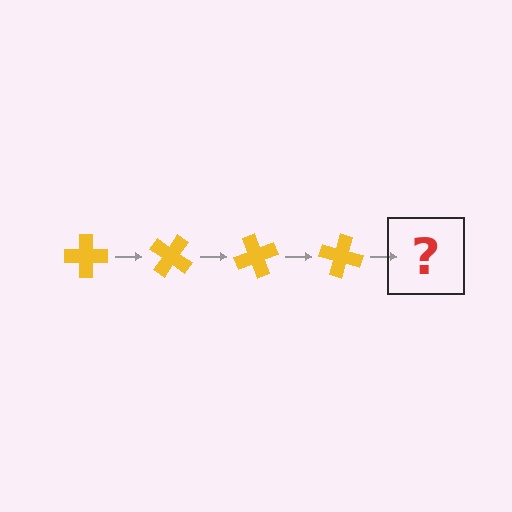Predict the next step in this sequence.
The next step is a yellow cross rotated 140 degrees.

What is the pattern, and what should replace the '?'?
The pattern is that the cross rotates 35 degrees each step. The '?' should be a yellow cross rotated 140 degrees.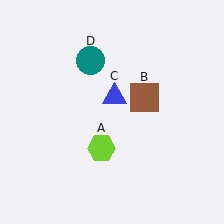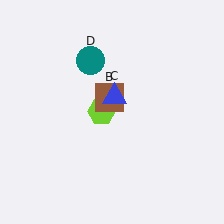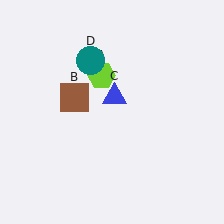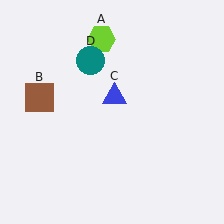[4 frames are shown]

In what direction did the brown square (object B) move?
The brown square (object B) moved left.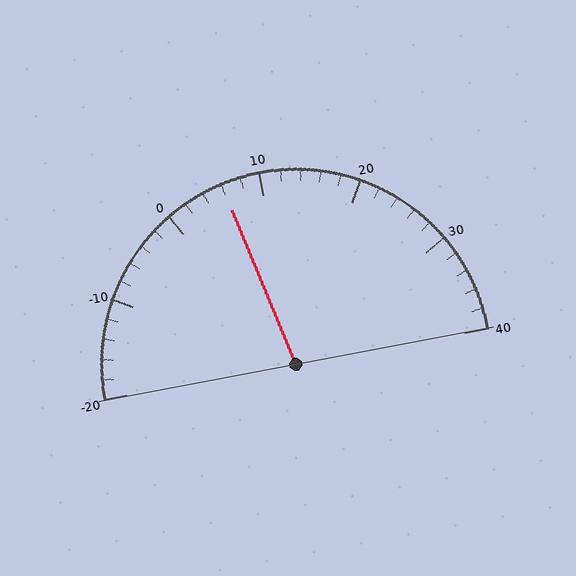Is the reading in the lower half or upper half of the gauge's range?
The reading is in the lower half of the range (-20 to 40).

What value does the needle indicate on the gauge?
The needle indicates approximately 6.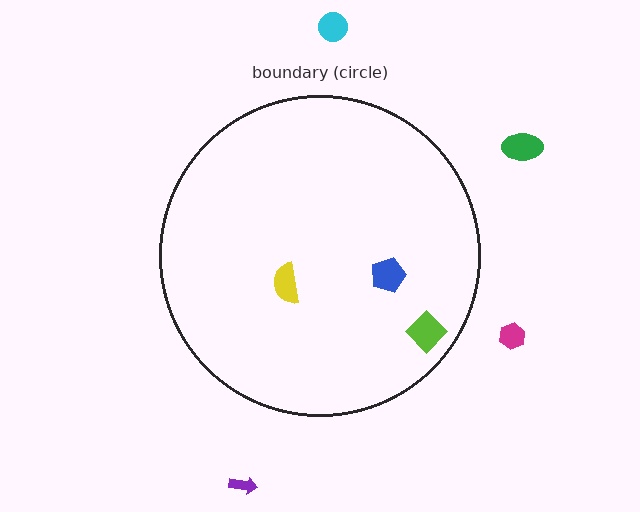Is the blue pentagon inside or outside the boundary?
Inside.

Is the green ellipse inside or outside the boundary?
Outside.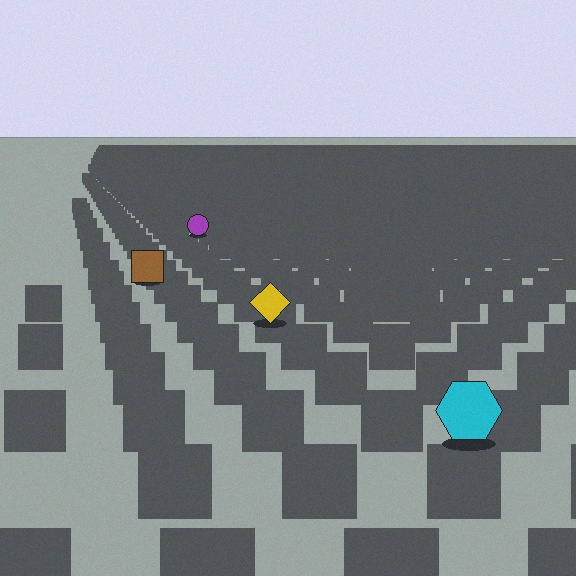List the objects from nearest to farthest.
From nearest to farthest: the cyan hexagon, the yellow diamond, the brown square, the purple circle.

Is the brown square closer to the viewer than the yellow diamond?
No. The yellow diamond is closer — you can tell from the texture gradient: the ground texture is coarser near it.